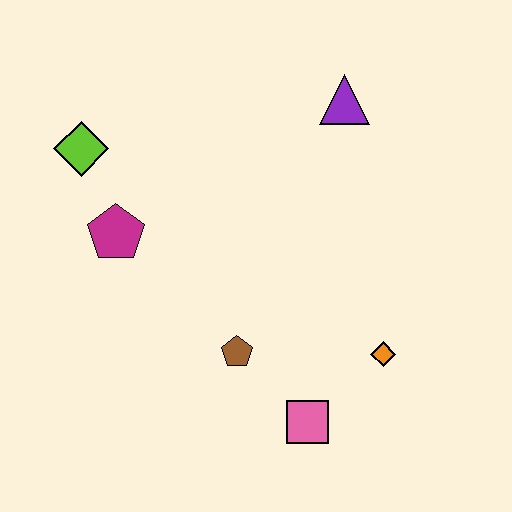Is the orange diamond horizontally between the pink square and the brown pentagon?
No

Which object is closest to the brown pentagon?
The pink square is closest to the brown pentagon.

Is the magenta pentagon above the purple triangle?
No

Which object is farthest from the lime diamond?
The orange diamond is farthest from the lime diamond.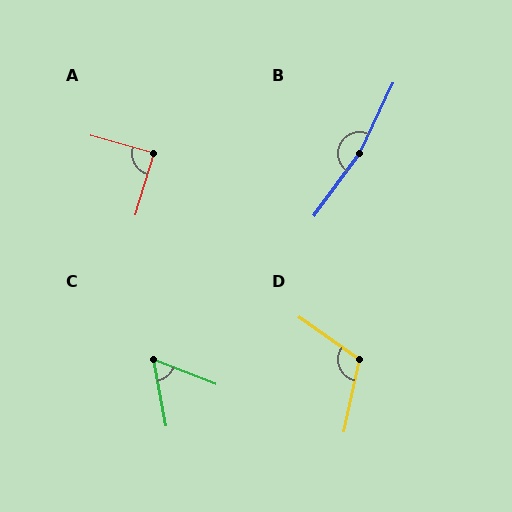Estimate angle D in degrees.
Approximately 113 degrees.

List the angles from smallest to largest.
C (58°), A (88°), D (113°), B (169°).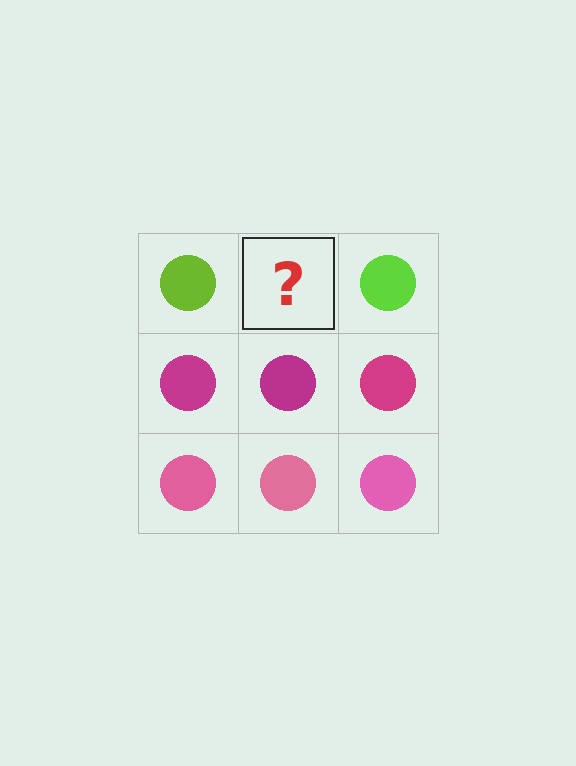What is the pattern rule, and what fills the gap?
The rule is that each row has a consistent color. The gap should be filled with a lime circle.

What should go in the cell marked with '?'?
The missing cell should contain a lime circle.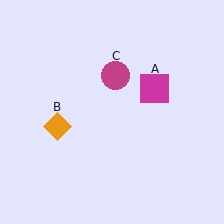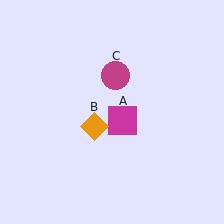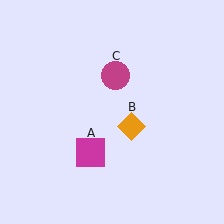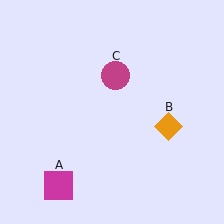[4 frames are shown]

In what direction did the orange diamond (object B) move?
The orange diamond (object B) moved right.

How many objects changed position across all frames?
2 objects changed position: magenta square (object A), orange diamond (object B).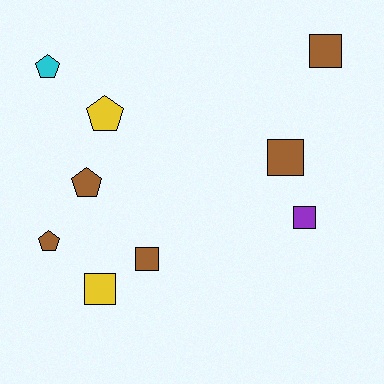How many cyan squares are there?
There are no cyan squares.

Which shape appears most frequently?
Square, with 5 objects.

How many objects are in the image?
There are 9 objects.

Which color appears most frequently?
Brown, with 5 objects.